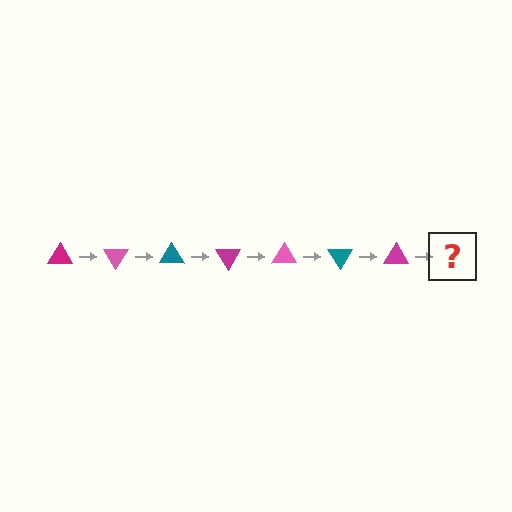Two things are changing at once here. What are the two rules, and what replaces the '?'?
The two rules are that it rotates 60 degrees each step and the color cycles through magenta, pink, and teal. The '?' should be a pink triangle, rotated 420 degrees from the start.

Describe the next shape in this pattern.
It should be a pink triangle, rotated 420 degrees from the start.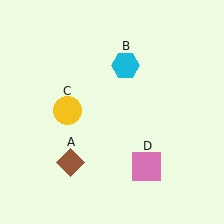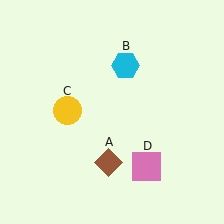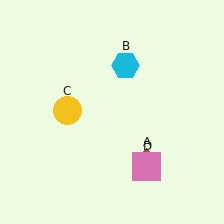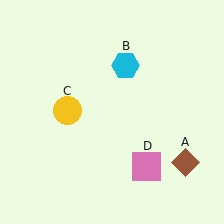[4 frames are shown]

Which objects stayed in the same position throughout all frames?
Cyan hexagon (object B) and yellow circle (object C) and pink square (object D) remained stationary.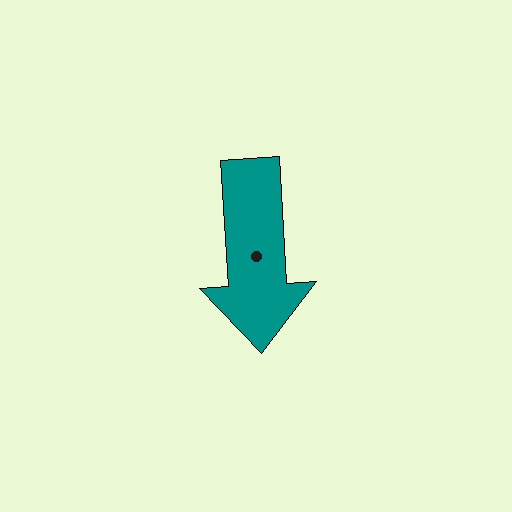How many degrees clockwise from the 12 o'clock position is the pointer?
Approximately 177 degrees.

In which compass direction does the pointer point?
South.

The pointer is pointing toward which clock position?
Roughly 6 o'clock.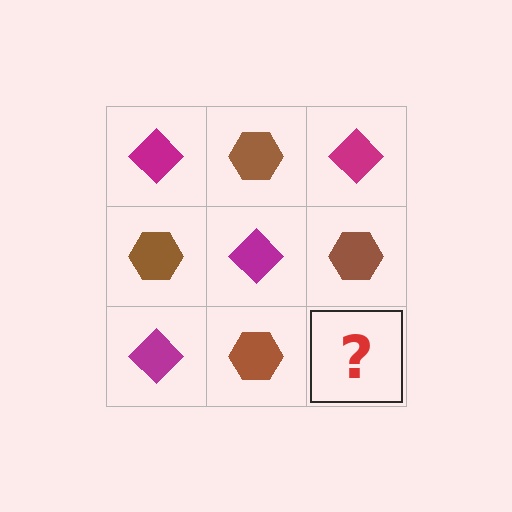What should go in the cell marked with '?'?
The missing cell should contain a magenta diamond.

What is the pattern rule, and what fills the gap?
The rule is that it alternates magenta diamond and brown hexagon in a checkerboard pattern. The gap should be filled with a magenta diamond.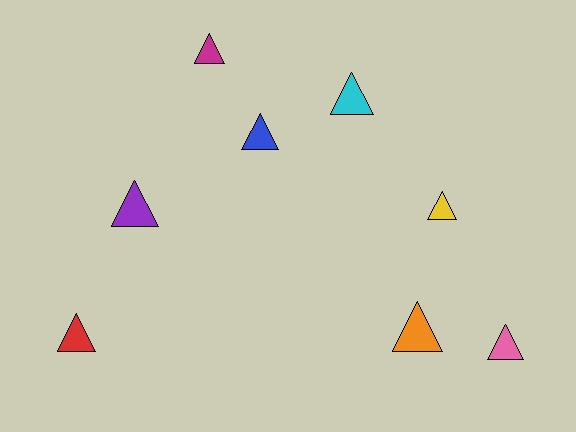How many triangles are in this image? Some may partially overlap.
There are 8 triangles.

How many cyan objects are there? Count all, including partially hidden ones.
There is 1 cyan object.